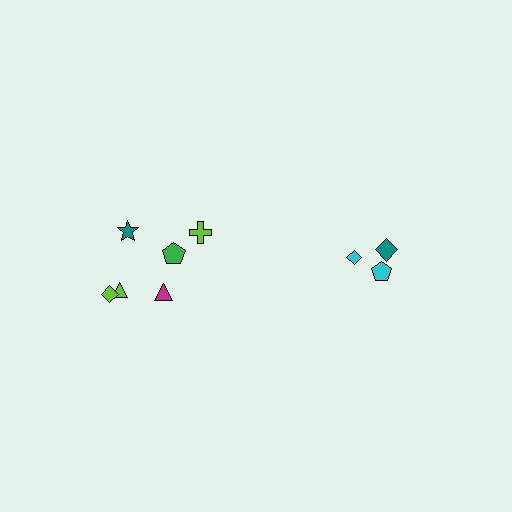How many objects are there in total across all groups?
There are 9 objects.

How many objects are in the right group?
There are 3 objects.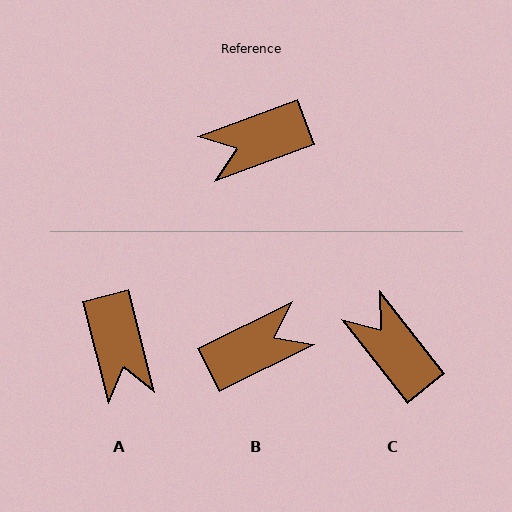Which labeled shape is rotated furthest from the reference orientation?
B, about 174 degrees away.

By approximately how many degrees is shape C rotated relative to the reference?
Approximately 72 degrees clockwise.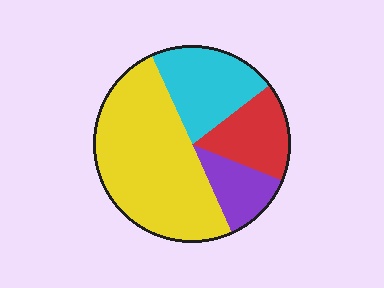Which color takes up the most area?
Yellow, at roughly 50%.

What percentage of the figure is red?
Red covers about 15% of the figure.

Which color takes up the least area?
Purple, at roughly 10%.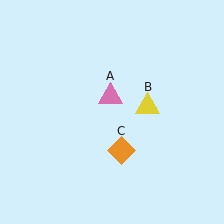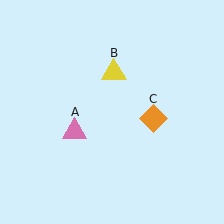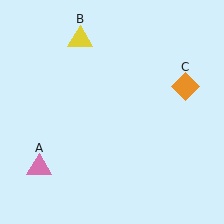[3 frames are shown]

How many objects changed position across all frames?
3 objects changed position: pink triangle (object A), yellow triangle (object B), orange diamond (object C).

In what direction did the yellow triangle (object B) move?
The yellow triangle (object B) moved up and to the left.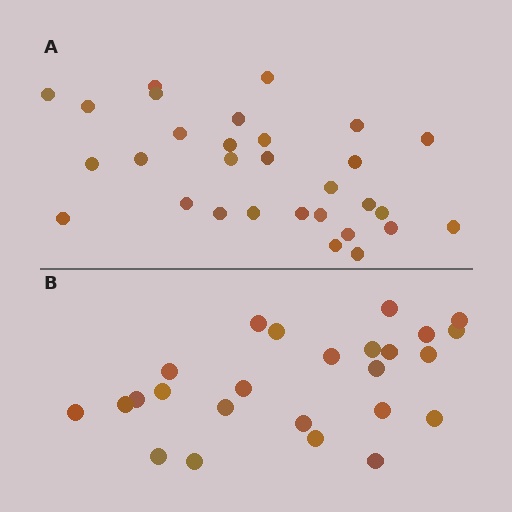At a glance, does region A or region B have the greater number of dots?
Region A (the top region) has more dots.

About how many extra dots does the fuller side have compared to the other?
Region A has about 5 more dots than region B.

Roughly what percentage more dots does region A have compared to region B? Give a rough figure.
About 20% more.